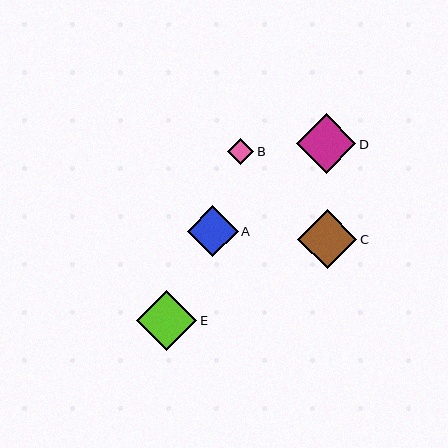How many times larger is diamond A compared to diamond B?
Diamond A is approximately 1.9 times the size of diamond B.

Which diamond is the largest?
Diamond E is the largest with a size of approximately 60 pixels.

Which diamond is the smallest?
Diamond B is the smallest with a size of approximately 26 pixels.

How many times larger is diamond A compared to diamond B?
Diamond A is approximately 1.9 times the size of diamond B.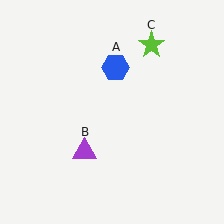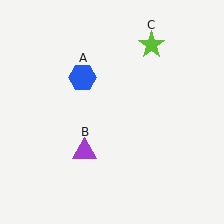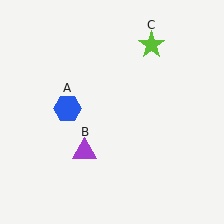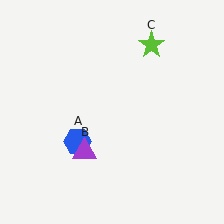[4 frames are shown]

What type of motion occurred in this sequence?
The blue hexagon (object A) rotated counterclockwise around the center of the scene.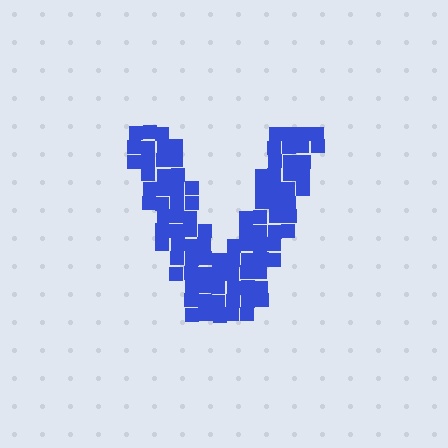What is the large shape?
The large shape is the letter V.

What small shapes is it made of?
It is made of small squares.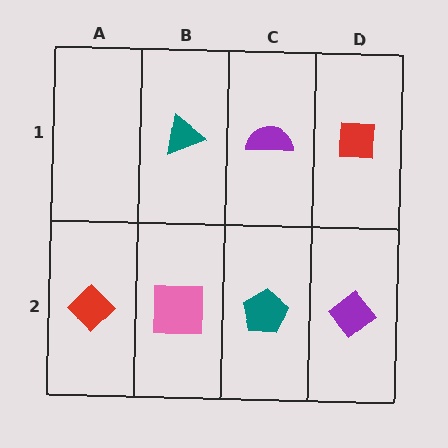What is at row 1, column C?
A purple semicircle.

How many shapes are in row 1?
3 shapes.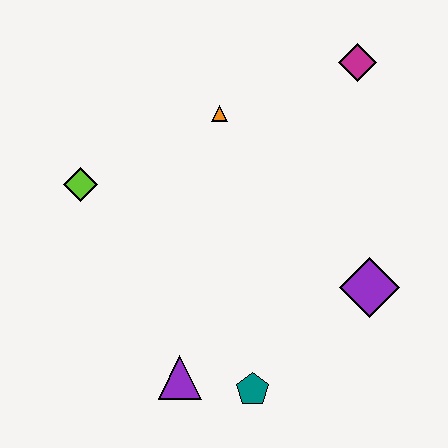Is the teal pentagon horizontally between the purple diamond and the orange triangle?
Yes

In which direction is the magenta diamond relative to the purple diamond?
The magenta diamond is above the purple diamond.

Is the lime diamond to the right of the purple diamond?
No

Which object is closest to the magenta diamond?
The orange triangle is closest to the magenta diamond.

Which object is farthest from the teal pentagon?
The magenta diamond is farthest from the teal pentagon.